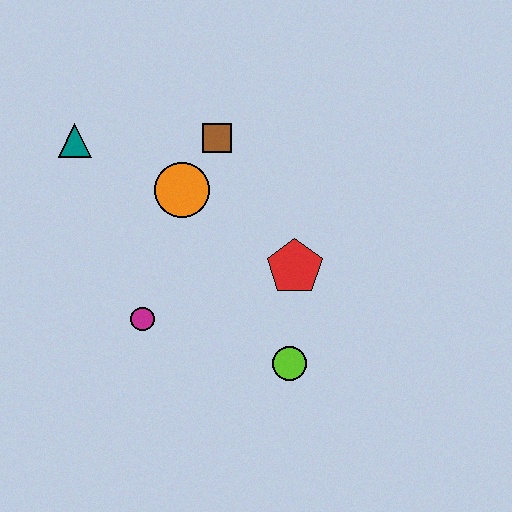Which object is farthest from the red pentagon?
The teal triangle is farthest from the red pentagon.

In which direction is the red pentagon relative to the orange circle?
The red pentagon is to the right of the orange circle.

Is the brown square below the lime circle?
No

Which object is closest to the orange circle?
The brown square is closest to the orange circle.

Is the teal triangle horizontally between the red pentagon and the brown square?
No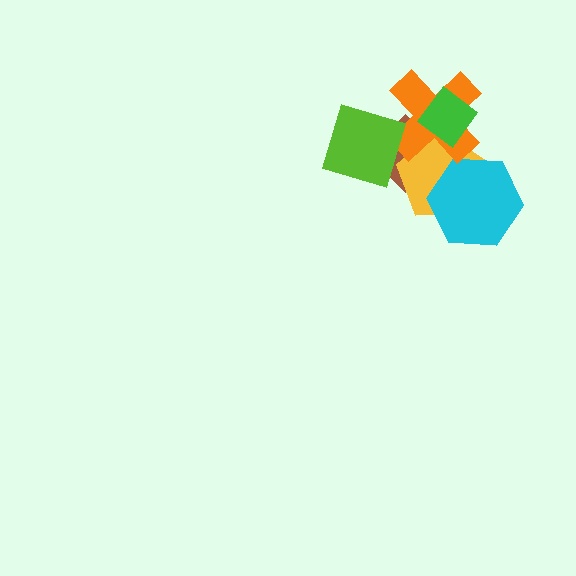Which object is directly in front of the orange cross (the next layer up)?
The lime diamond is directly in front of the orange cross.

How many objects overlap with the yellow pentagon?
5 objects overlap with the yellow pentagon.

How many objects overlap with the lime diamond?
3 objects overlap with the lime diamond.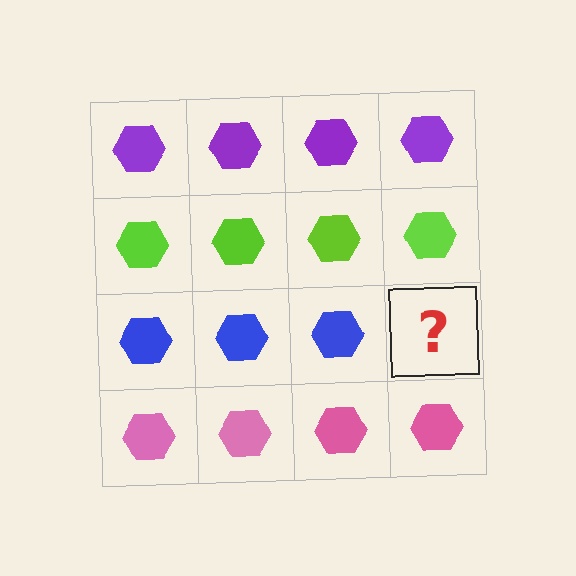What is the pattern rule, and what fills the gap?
The rule is that each row has a consistent color. The gap should be filled with a blue hexagon.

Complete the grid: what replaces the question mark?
The question mark should be replaced with a blue hexagon.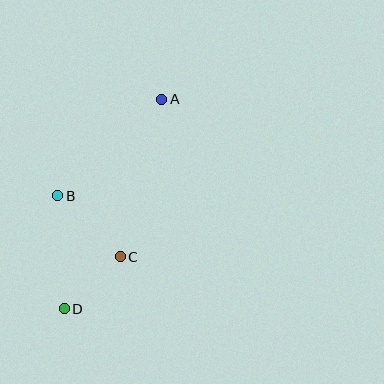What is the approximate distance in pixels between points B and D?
The distance between B and D is approximately 113 pixels.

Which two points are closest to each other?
Points C and D are closest to each other.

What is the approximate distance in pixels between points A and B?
The distance between A and B is approximately 142 pixels.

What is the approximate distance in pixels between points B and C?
The distance between B and C is approximately 87 pixels.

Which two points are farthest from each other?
Points A and D are farthest from each other.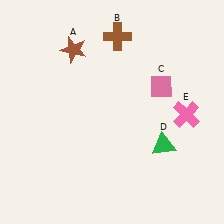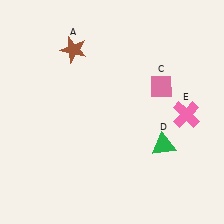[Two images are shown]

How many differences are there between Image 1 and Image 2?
There is 1 difference between the two images.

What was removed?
The brown cross (B) was removed in Image 2.